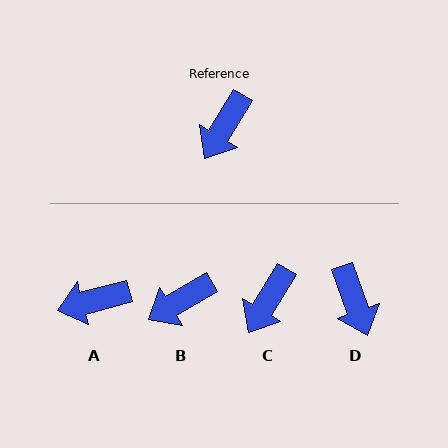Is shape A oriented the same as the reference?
No, it is off by about 44 degrees.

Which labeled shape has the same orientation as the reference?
C.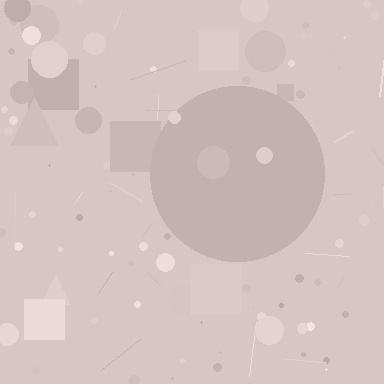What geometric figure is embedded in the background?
A circle is embedded in the background.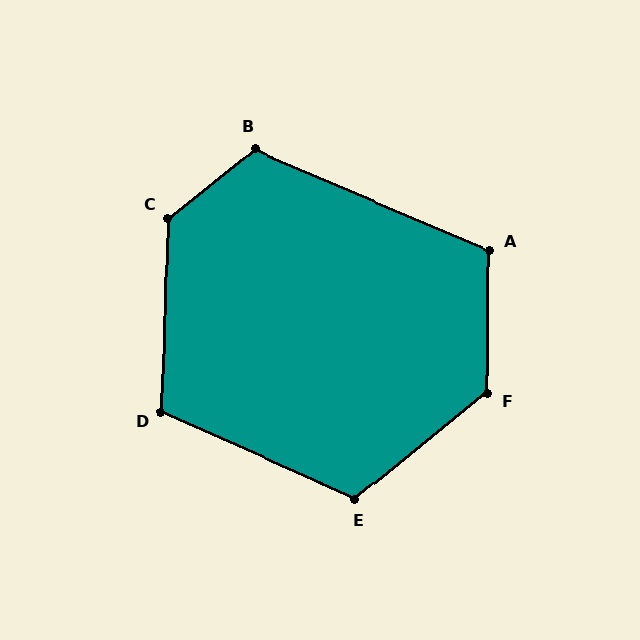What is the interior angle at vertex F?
Approximately 129 degrees (obtuse).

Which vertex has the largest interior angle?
C, at approximately 130 degrees.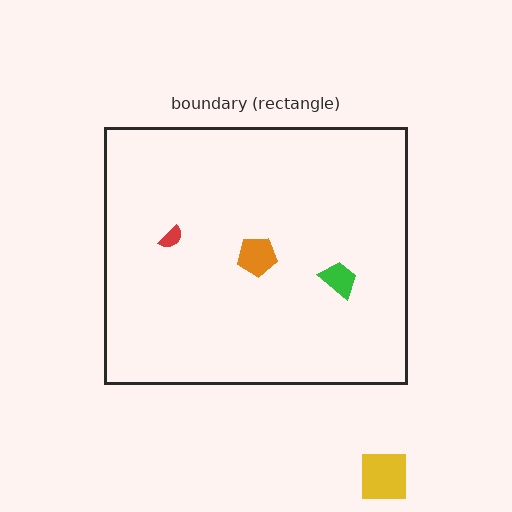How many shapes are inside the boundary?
3 inside, 1 outside.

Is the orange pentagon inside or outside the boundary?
Inside.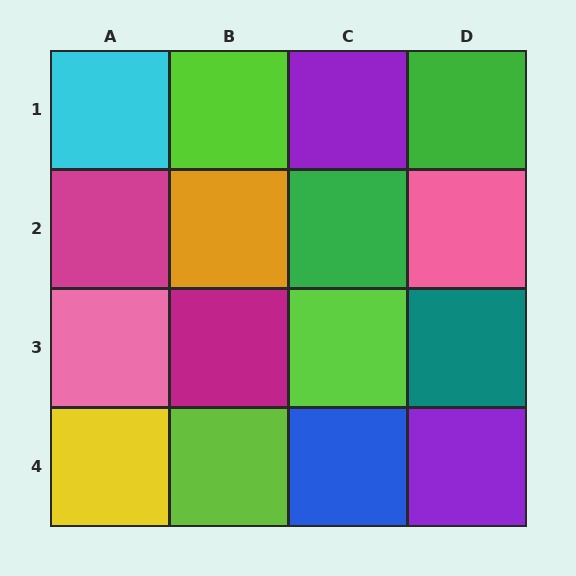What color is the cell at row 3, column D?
Teal.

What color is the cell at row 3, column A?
Pink.